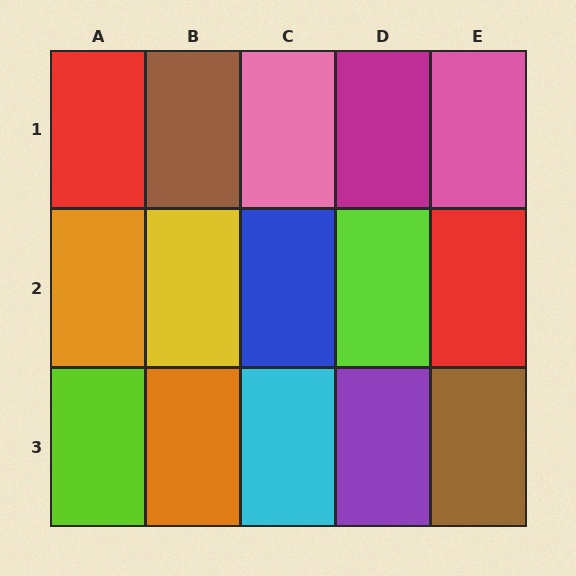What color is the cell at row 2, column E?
Red.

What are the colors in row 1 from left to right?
Red, brown, pink, magenta, pink.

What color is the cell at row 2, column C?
Blue.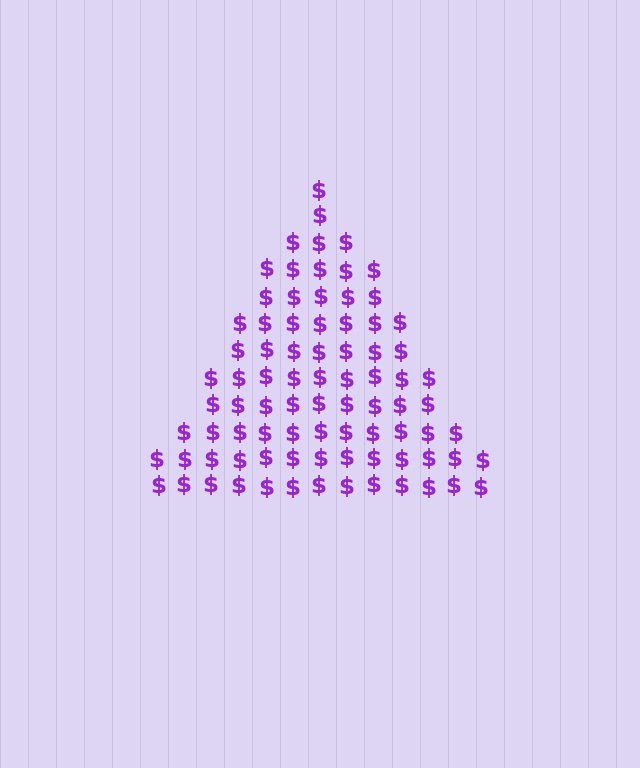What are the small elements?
The small elements are dollar signs.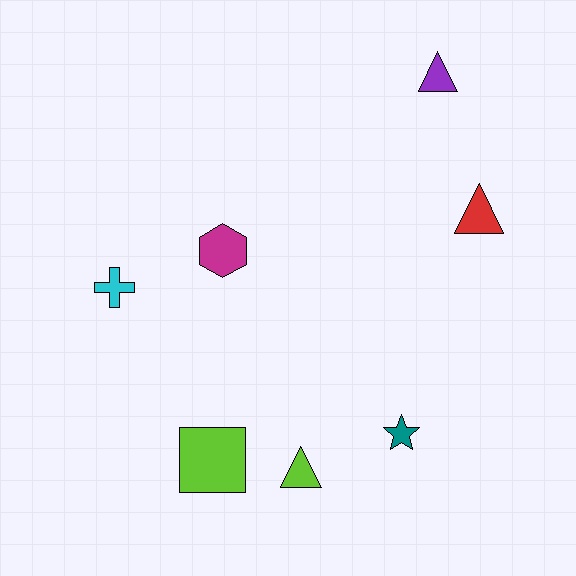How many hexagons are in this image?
There is 1 hexagon.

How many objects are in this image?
There are 7 objects.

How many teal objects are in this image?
There is 1 teal object.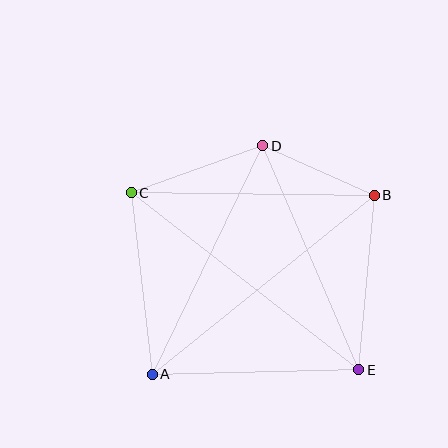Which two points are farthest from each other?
Points C and E are farthest from each other.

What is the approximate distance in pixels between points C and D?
The distance between C and D is approximately 140 pixels.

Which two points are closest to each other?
Points B and D are closest to each other.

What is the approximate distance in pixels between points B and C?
The distance between B and C is approximately 243 pixels.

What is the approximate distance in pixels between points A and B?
The distance between A and B is approximately 285 pixels.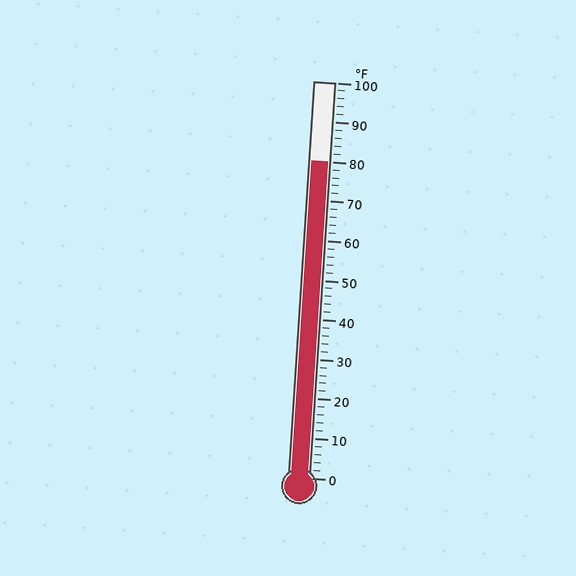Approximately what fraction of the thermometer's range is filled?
The thermometer is filled to approximately 80% of its range.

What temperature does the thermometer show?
The thermometer shows approximately 80°F.